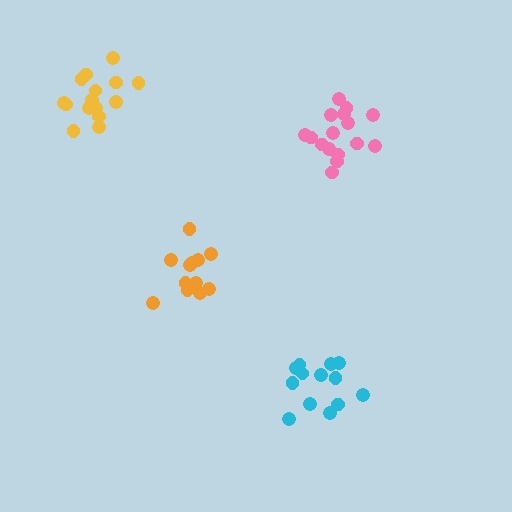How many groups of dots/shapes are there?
There are 4 groups.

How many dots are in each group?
Group 1: 13 dots, Group 2: 13 dots, Group 3: 15 dots, Group 4: 16 dots (57 total).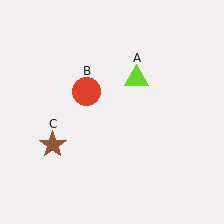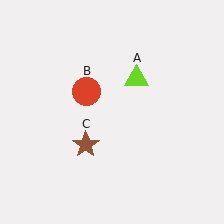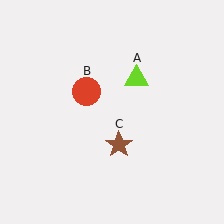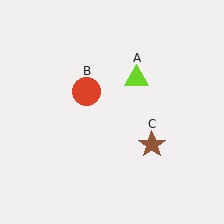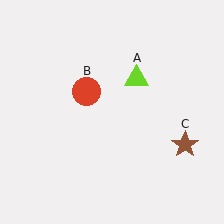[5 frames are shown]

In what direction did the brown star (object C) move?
The brown star (object C) moved right.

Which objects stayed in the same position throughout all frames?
Lime triangle (object A) and red circle (object B) remained stationary.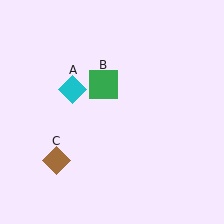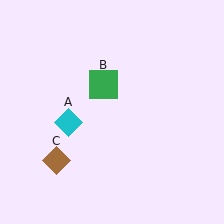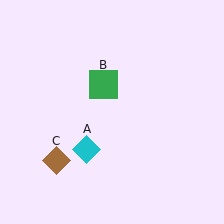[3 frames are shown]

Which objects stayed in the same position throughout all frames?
Green square (object B) and brown diamond (object C) remained stationary.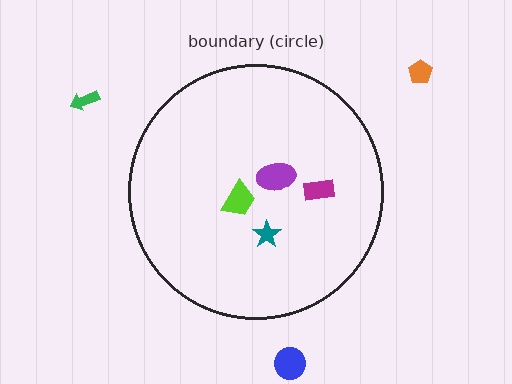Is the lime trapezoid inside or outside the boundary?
Inside.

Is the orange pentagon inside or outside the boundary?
Outside.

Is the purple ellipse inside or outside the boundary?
Inside.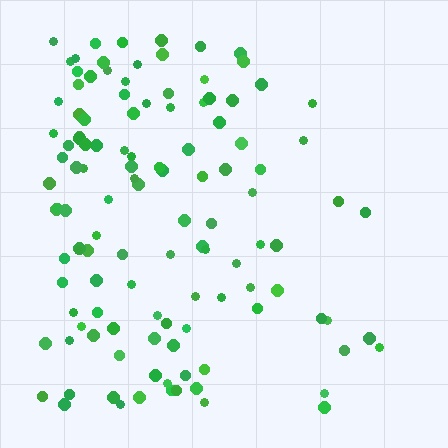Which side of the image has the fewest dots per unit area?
The right.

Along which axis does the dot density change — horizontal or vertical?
Horizontal.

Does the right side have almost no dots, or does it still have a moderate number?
Still a moderate number, just noticeably fewer than the left.